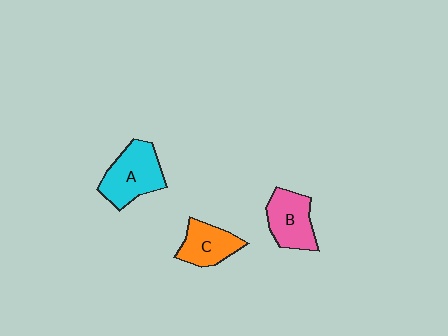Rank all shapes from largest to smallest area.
From largest to smallest: A (cyan), B (pink), C (orange).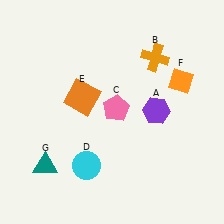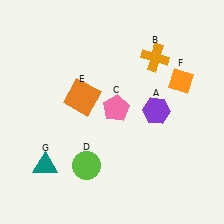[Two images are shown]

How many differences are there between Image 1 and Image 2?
There is 1 difference between the two images.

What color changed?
The circle (D) changed from cyan in Image 1 to lime in Image 2.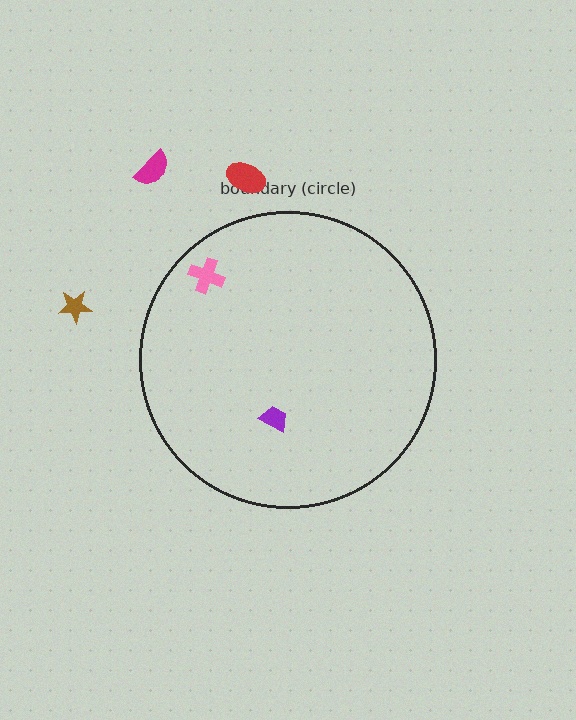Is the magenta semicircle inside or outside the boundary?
Outside.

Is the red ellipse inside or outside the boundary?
Outside.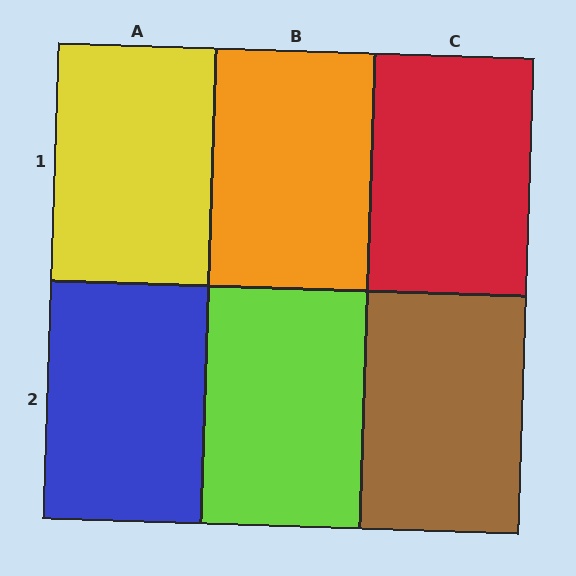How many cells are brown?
1 cell is brown.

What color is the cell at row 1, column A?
Yellow.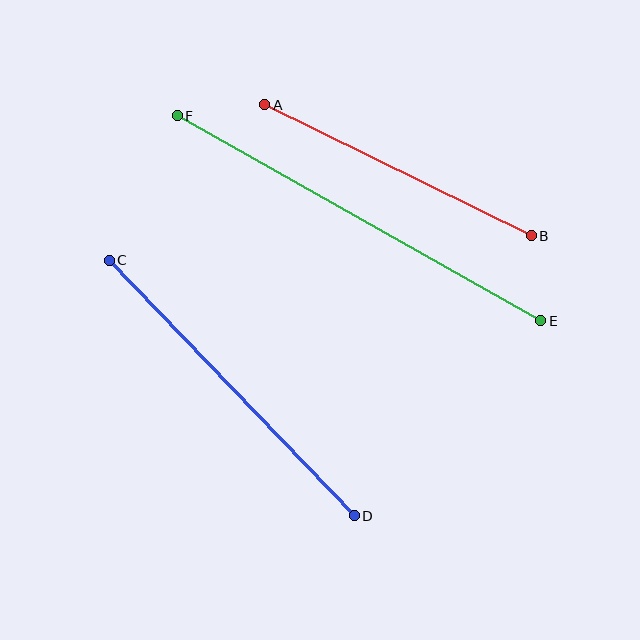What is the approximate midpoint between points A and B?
The midpoint is at approximately (398, 170) pixels.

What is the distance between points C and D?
The distance is approximately 354 pixels.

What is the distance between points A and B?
The distance is approximately 297 pixels.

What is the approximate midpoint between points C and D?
The midpoint is at approximately (232, 388) pixels.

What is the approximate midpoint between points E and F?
The midpoint is at approximately (359, 218) pixels.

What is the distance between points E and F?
The distance is approximately 417 pixels.